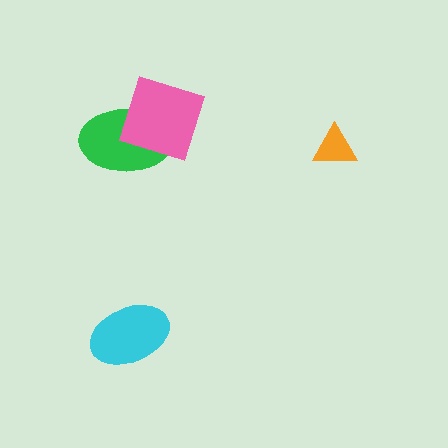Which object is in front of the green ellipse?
The pink diamond is in front of the green ellipse.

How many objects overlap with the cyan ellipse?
0 objects overlap with the cyan ellipse.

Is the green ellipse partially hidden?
Yes, it is partially covered by another shape.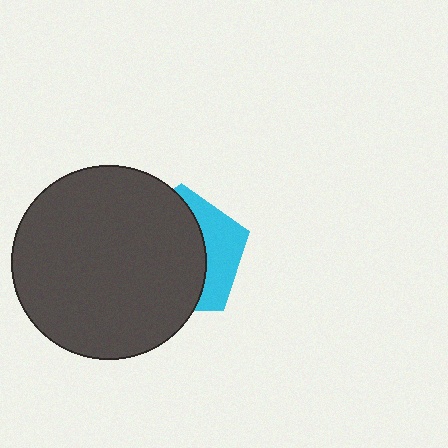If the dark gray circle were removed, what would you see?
You would see the complete cyan pentagon.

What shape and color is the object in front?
The object in front is a dark gray circle.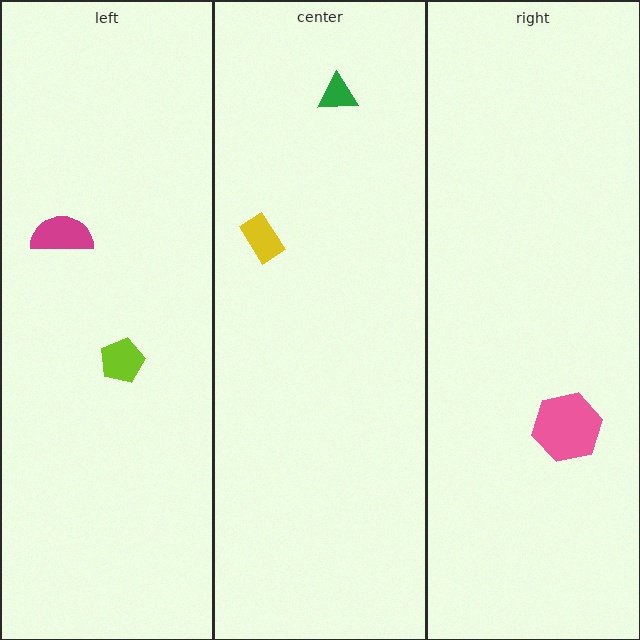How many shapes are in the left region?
2.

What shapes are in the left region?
The lime pentagon, the magenta semicircle.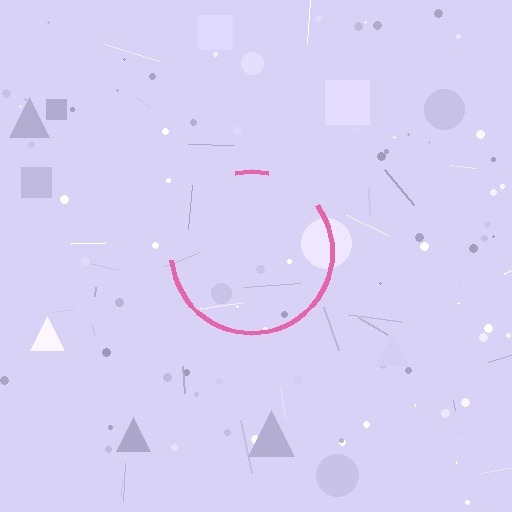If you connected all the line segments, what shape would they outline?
They would outline a circle.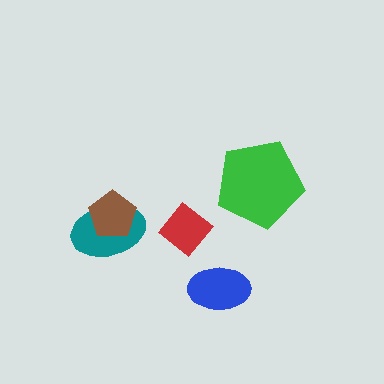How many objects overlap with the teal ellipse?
1 object overlaps with the teal ellipse.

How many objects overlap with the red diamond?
0 objects overlap with the red diamond.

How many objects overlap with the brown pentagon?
1 object overlaps with the brown pentagon.